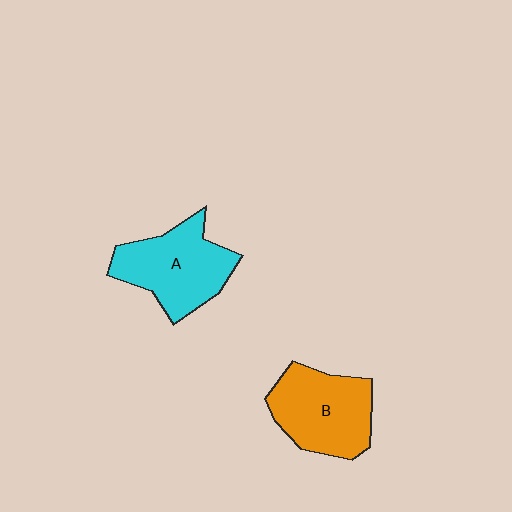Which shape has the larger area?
Shape A (cyan).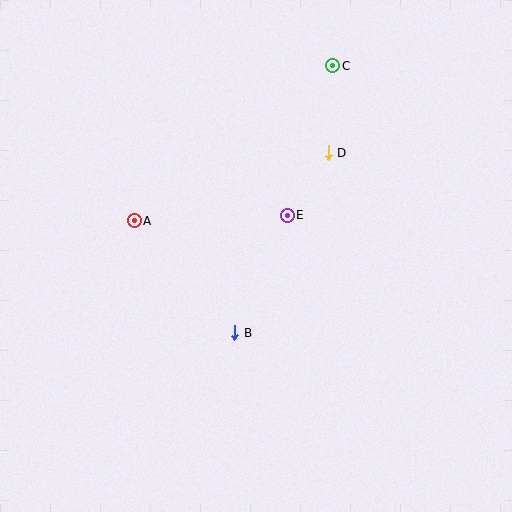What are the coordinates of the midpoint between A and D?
The midpoint between A and D is at (231, 187).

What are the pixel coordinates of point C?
Point C is at (333, 66).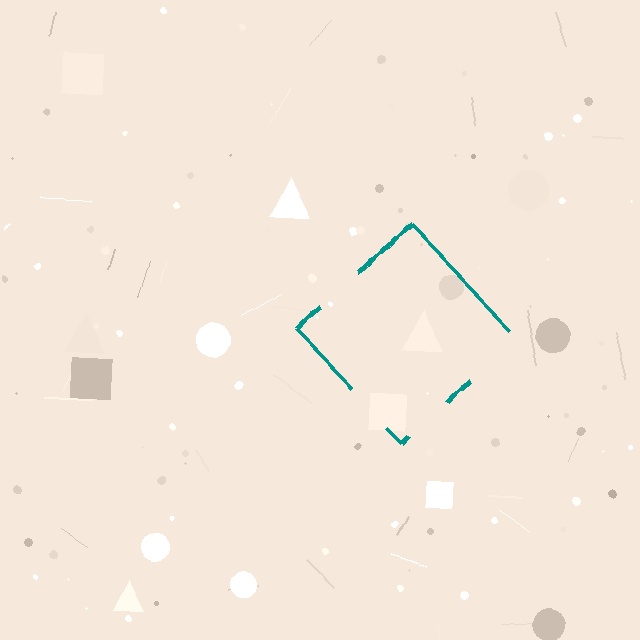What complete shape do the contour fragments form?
The contour fragments form a diamond.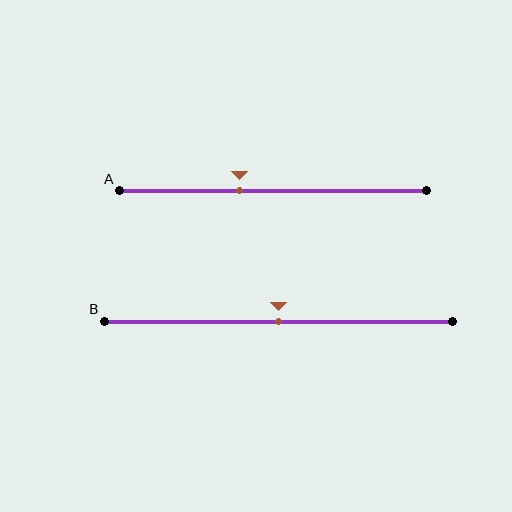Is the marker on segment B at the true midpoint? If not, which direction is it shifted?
Yes, the marker on segment B is at the true midpoint.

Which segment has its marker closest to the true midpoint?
Segment B has its marker closest to the true midpoint.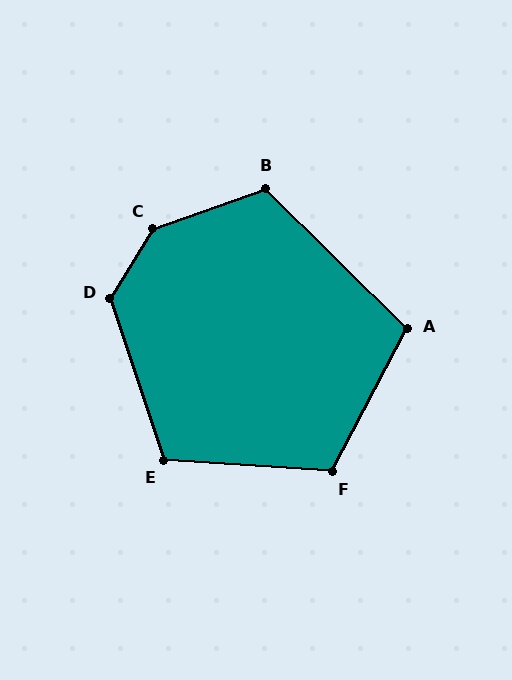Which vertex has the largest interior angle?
C, at approximately 141 degrees.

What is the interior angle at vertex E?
Approximately 112 degrees (obtuse).